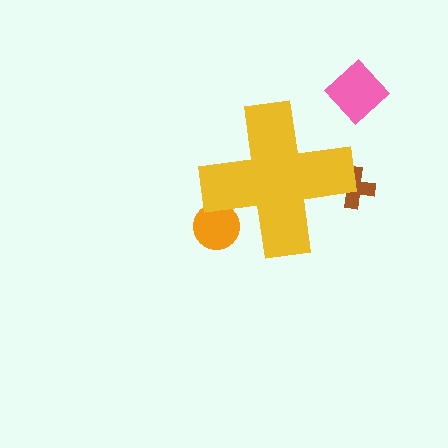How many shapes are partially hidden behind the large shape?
2 shapes are partially hidden.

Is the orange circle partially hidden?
Yes, the orange circle is partially hidden behind the yellow cross.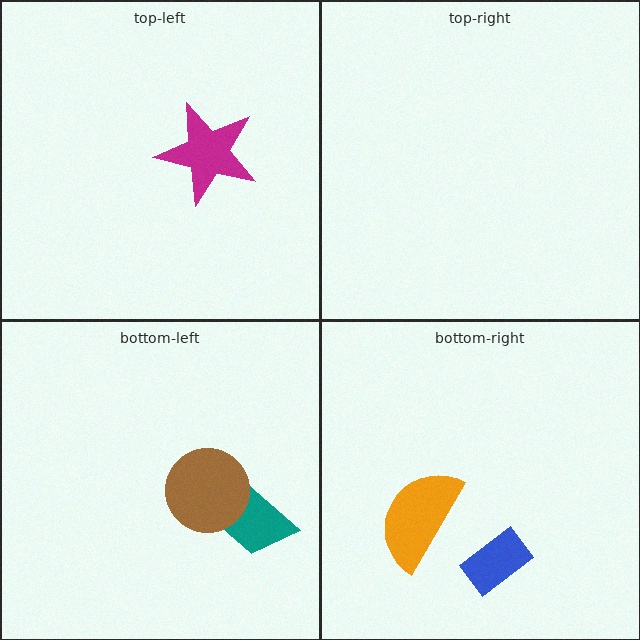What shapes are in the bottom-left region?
The teal trapezoid, the brown circle.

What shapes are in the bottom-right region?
The blue rectangle, the orange semicircle.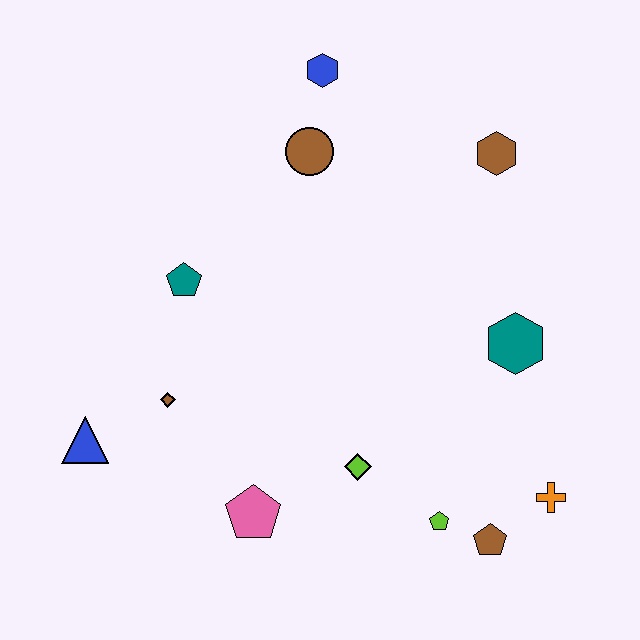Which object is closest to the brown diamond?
The blue triangle is closest to the brown diamond.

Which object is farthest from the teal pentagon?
The orange cross is farthest from the teal pentagon.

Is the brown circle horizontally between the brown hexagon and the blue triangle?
Yes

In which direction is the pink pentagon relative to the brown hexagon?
The pink pentagon is below the brown hexagon.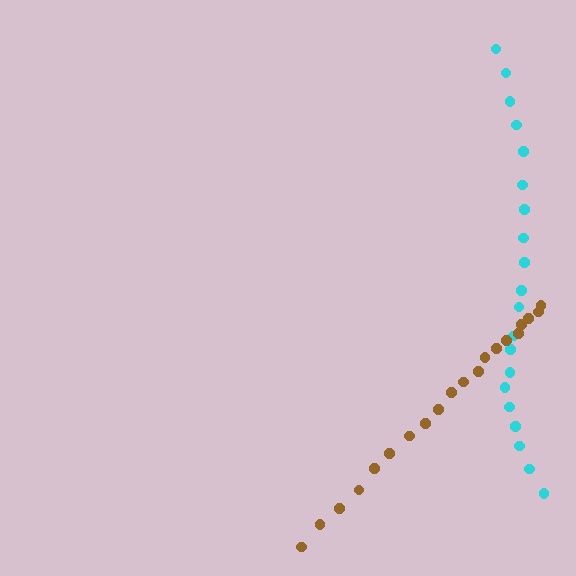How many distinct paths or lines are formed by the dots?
There are 2 distinct paths.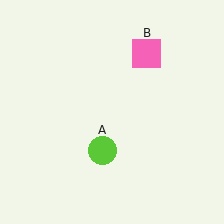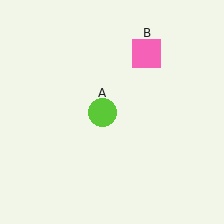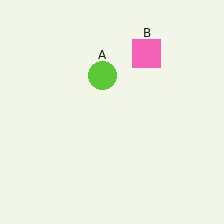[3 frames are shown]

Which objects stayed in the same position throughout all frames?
Pink square (object B) remained stationary.